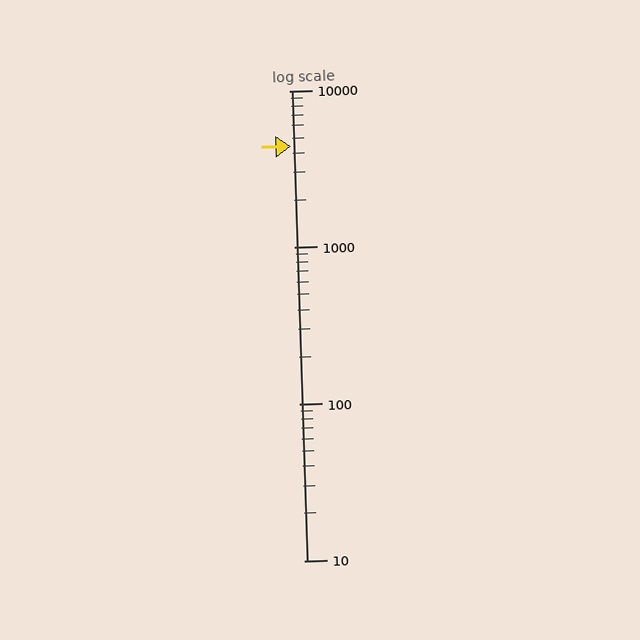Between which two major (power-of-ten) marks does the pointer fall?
The pointer is between 1000 and 10000.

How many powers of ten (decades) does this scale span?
The scale spans 3 decades, from 10 to 10000.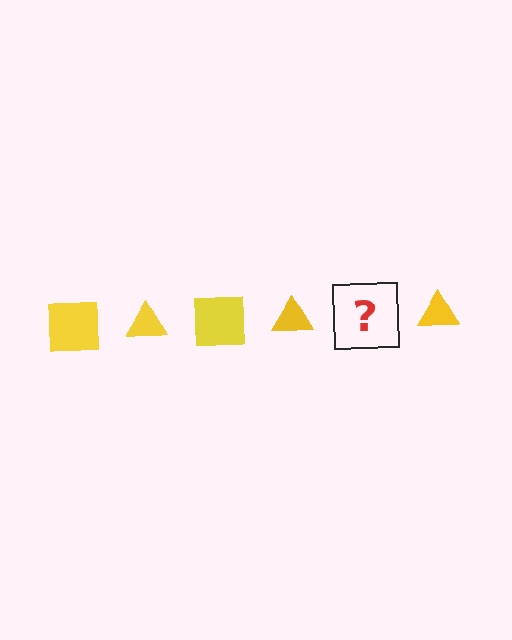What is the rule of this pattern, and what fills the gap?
The rule is that the pattern cycles through square, triangle shapes in yellow. The gap should be filled with a yellow square.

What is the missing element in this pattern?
The missing element is a yellow square.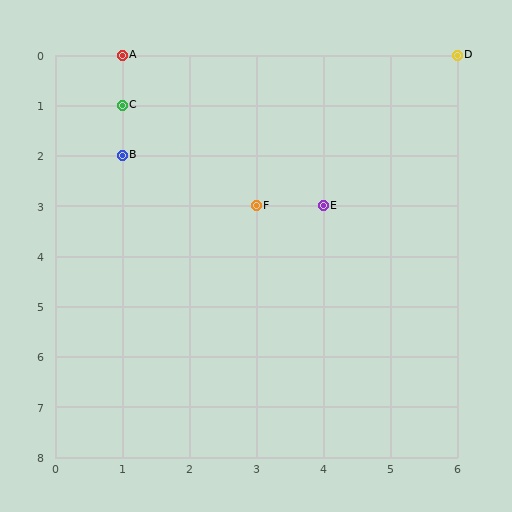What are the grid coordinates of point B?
Point B is at grid coordinates (1, 2).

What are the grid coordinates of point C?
Point C is at grid coordinates (1, 1).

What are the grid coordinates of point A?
Point A is at grid coordinates (1, 0).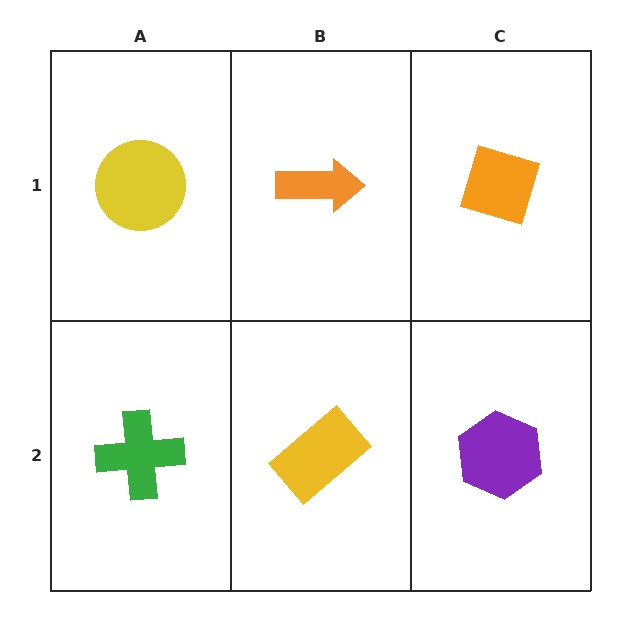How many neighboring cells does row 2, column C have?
2.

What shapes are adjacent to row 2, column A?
A yellow circle (row 1, column A), a yellow rectangle (row 2, column B).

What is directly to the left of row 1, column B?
A yellow circle.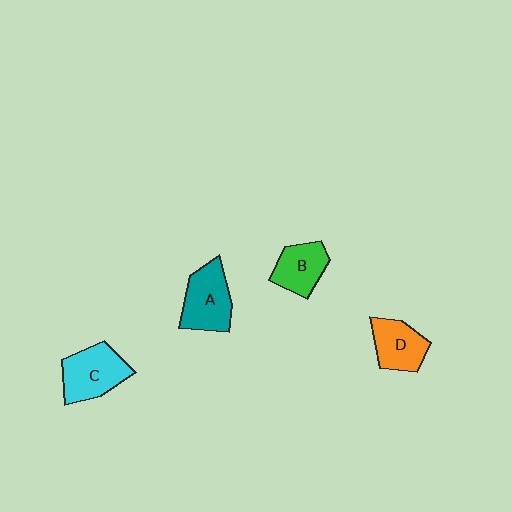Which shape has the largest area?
Shape C (cyan).